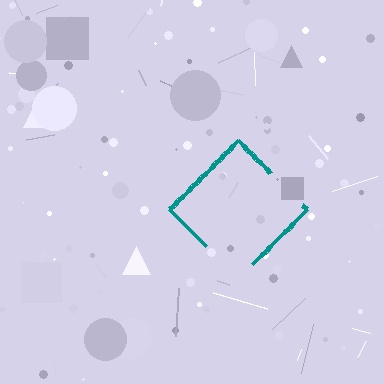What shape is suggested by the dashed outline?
The dashed outline suggests a diamond.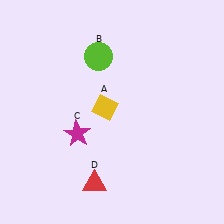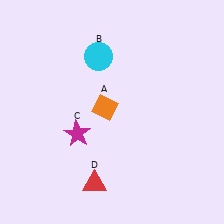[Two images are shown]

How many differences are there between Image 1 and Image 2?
There are 2 differences between the two images.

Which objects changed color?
A changed from yellow to orange. B changed from lime to cyan.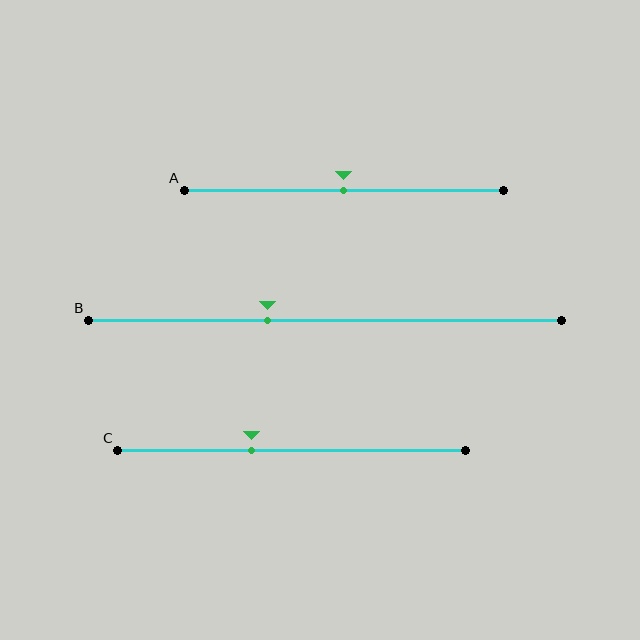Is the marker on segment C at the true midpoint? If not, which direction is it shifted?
No, the marker on segment C is shifted to the left by about 12% of the segment length.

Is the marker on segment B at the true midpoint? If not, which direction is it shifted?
No, the marker on segment B is shifted to the left by about 12% of the segment length.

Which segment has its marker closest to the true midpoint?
Segment A has its marker closest to the true midpoint.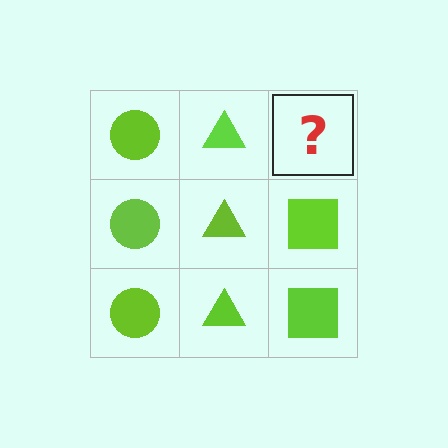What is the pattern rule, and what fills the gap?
The rule is that each column has a consistent shape. The gap should be filled with a lime square.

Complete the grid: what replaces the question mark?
The question mark should be replaced with a lime square.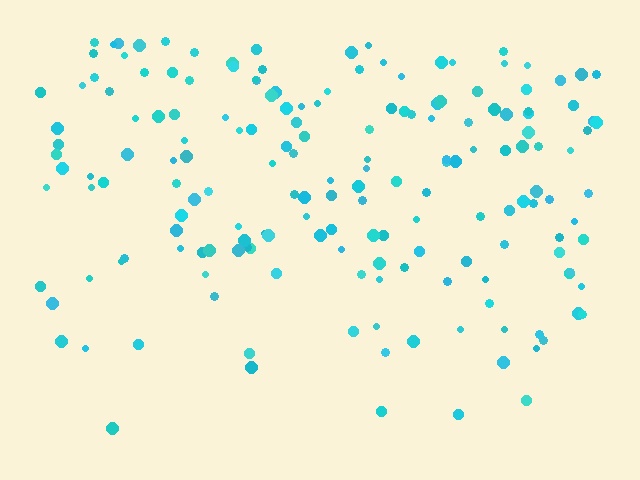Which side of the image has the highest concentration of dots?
The top.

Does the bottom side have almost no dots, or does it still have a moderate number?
Still a moderate number, just noticeably fewer than the top.